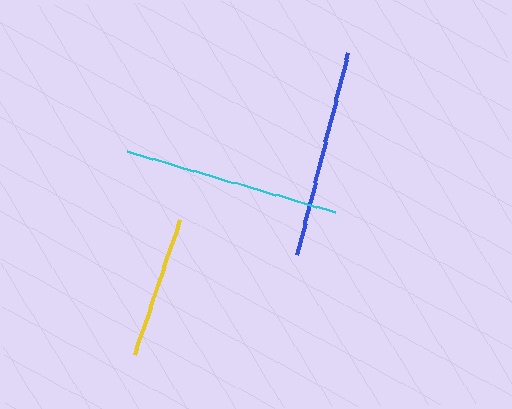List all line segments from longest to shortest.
From longest to shortest: cyan, blue, yellow.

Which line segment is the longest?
The cyan line is the longest at approximately 217 pixels.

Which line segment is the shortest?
The yellow line is the shortest at approximately 143 pixels.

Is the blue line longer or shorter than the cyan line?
The cyan line is longer than the blue line.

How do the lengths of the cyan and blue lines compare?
The cyan and blue lines are approximately the same length.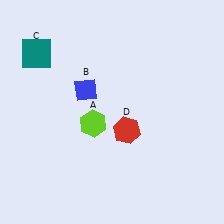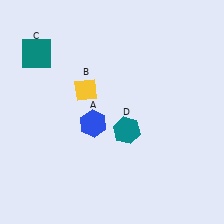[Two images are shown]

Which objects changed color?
A changed from lime to blue. B changed from blue to yellow. D changed from red to teal.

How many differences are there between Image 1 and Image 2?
There are 3 differences between the two images.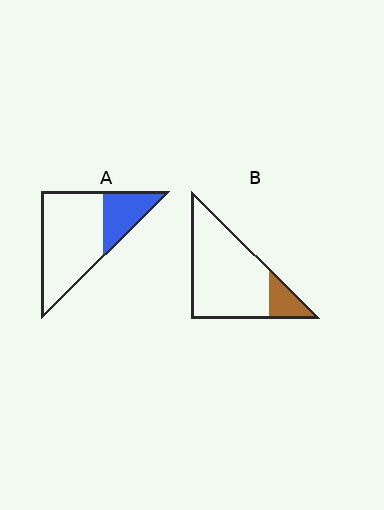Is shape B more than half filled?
No.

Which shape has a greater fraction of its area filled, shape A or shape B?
Shape A.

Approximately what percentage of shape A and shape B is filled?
A is approximately 25% and B is approximately 15%.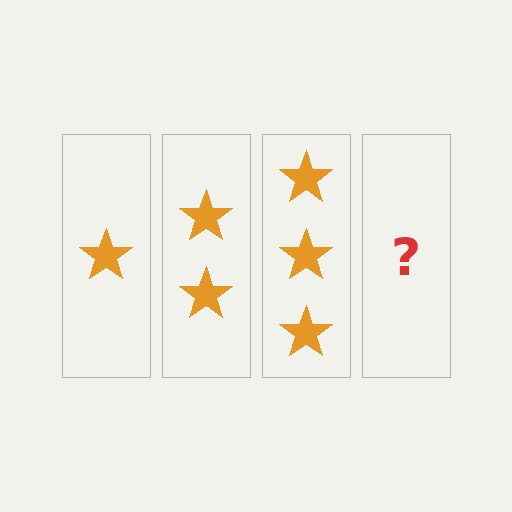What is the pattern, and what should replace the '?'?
The pattern is that each step adds one more star. The '?' should be 4 stars.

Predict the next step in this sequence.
The next step is 4 stars.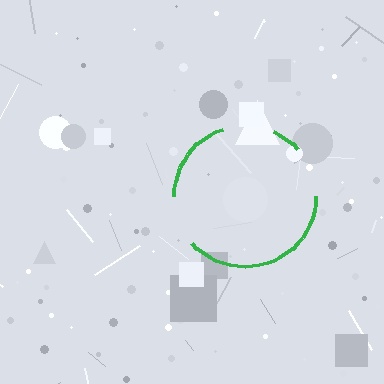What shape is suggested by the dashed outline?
The dashed outline suggests a circle.